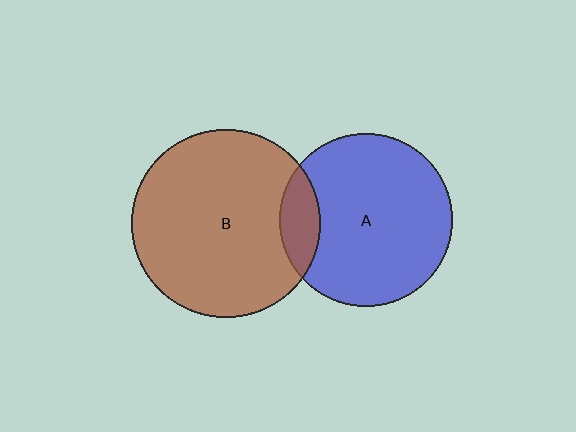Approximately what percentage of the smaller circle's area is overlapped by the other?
Approximately 15%.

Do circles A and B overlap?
Yes.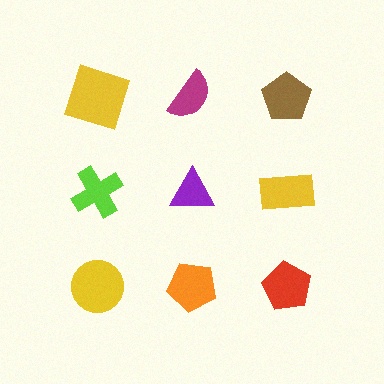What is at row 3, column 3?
A red pentagon.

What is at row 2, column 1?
A lime cross.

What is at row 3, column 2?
An orange pentagon.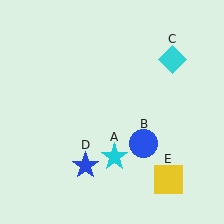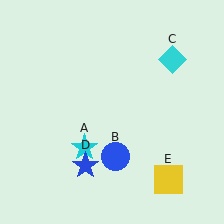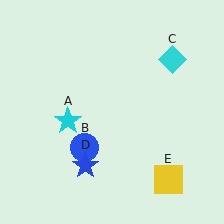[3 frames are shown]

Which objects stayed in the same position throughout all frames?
Cyan diamond (object C) and blue star (object D) and yellow square (object E) remained stationary.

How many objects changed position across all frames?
2 objects changed position: cyan star (object A), blue circle (object B).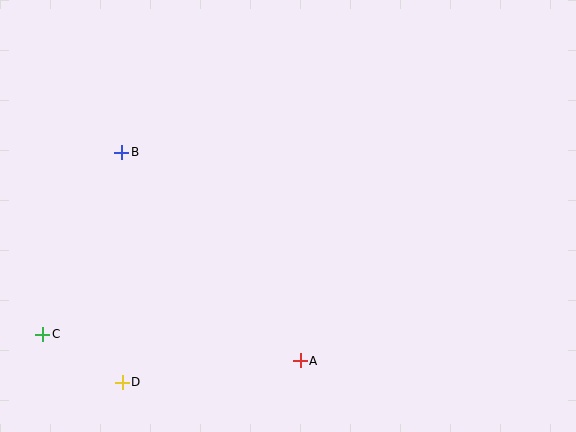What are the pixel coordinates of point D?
Point D is at (122, 382).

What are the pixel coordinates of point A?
Point A is at (300, 361).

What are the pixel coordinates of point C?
Point C is at (43, 334).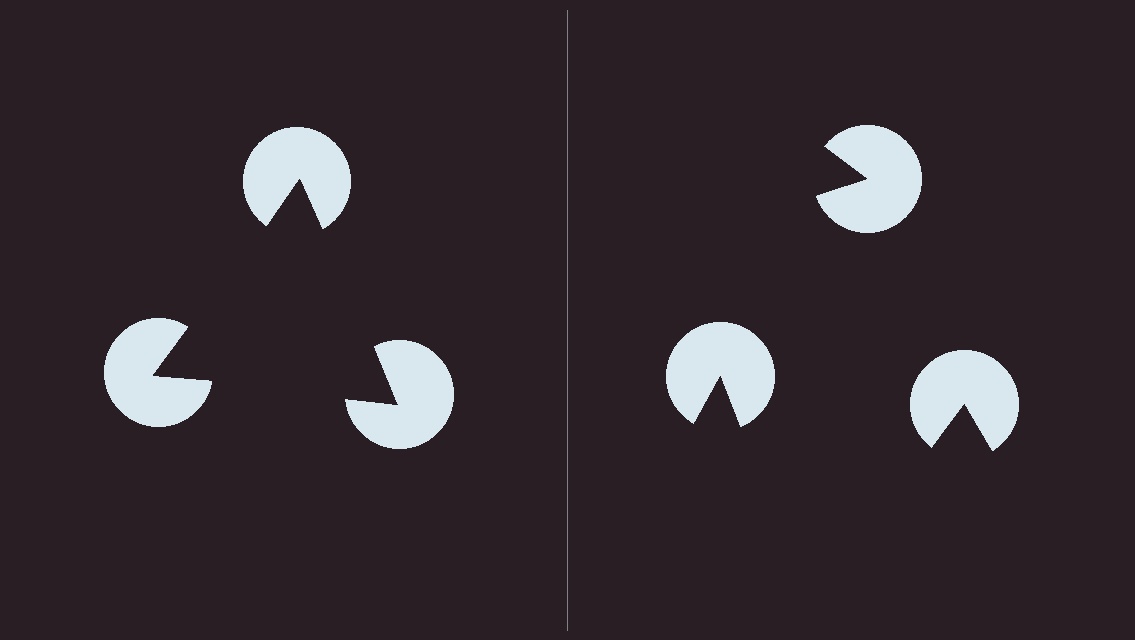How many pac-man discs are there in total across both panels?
6 — 3 on each side.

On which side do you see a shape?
An illusory triangle appears on the left side. On the right side the wedge cuts are rotated, so no coherent shape forms.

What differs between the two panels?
The pac-man discs are positioned identically on both sides; only the wedge orientations differ. On the left they align to a triangle; on the right they are misaligned.